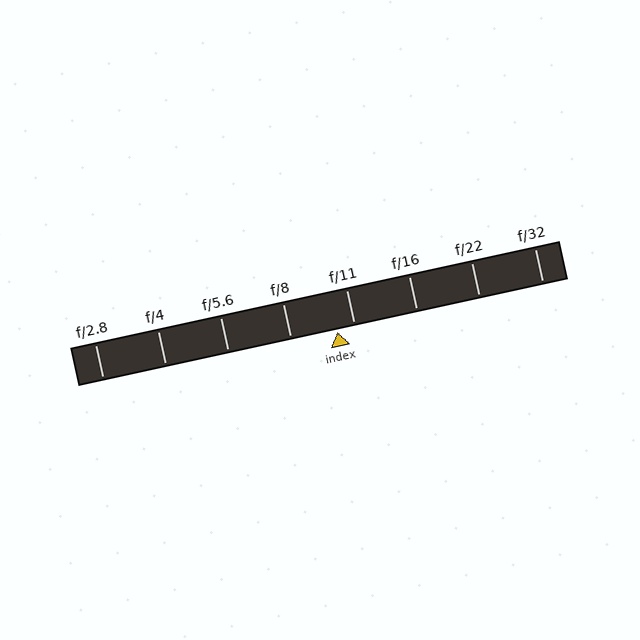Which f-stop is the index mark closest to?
The index mark is closest to f/11.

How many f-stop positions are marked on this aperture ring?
There are 8 f-stop positions marked.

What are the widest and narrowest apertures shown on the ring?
The widest aperture shown is f/2.8 and the narrowest is f/32.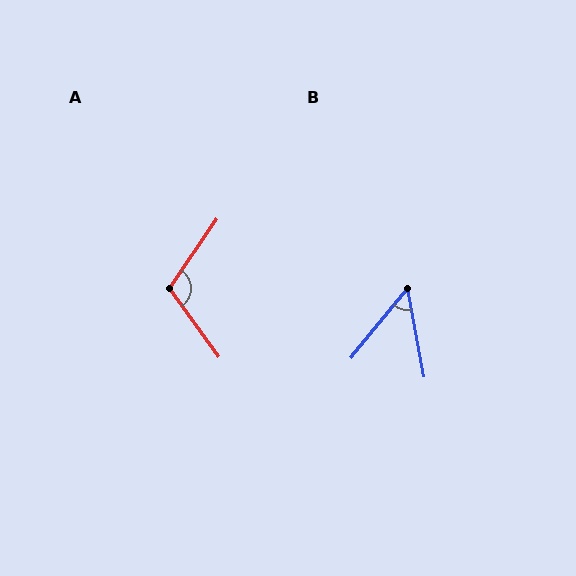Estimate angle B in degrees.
Approximately 50 degrees.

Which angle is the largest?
A, at approximately 110 degrees.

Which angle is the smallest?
B, at approximately 50 degrees.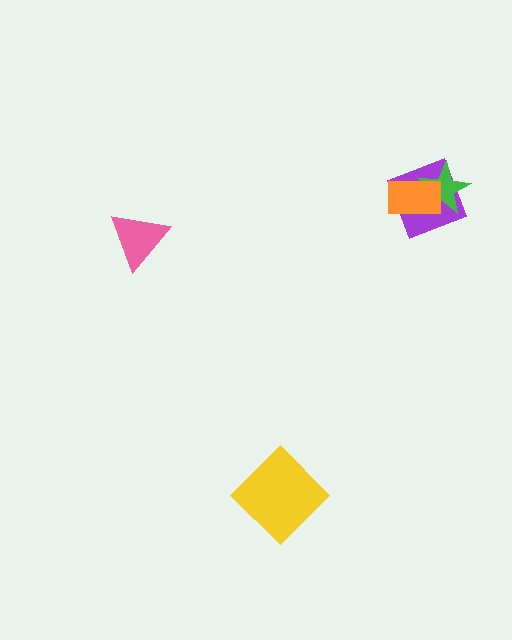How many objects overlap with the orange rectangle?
2 objects overlap with the orange rectangle.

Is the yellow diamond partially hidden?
No, no other shape covers it.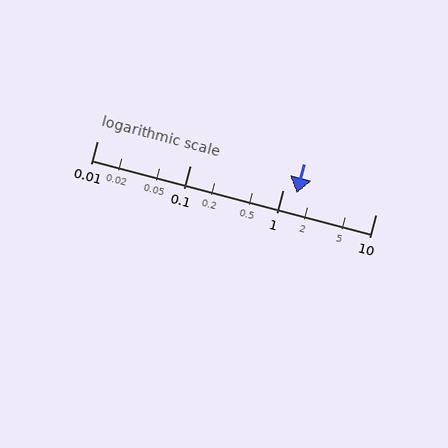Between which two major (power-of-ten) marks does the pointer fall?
The pointer is between 1 and 10.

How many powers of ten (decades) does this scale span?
The scale spans 3 decades, from 0.01 to 10.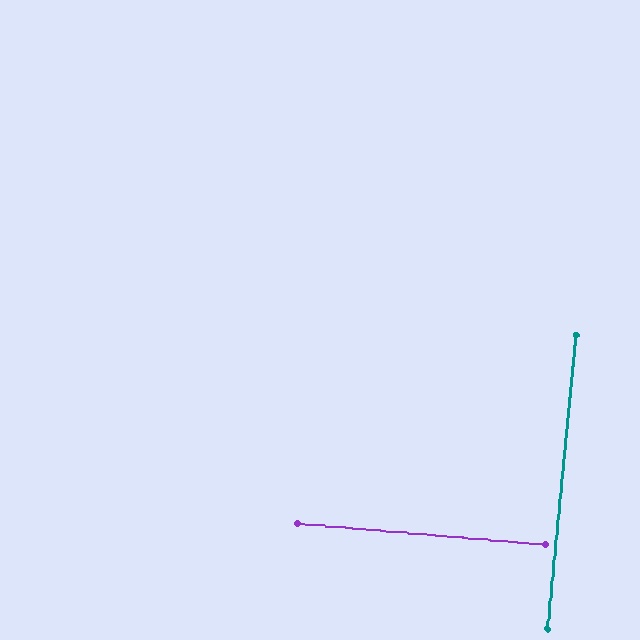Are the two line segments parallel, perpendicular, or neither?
Perpendicular — they meet at approximately 90°.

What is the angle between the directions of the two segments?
Approximately 90 degrees.